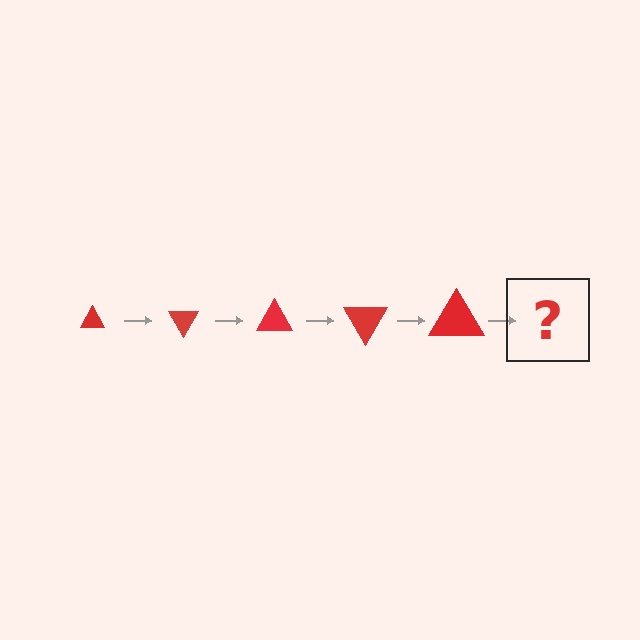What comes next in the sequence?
The next element should be a triangle, larger than the previous one and rotated 300 degrees from the start.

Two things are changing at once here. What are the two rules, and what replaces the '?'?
The two rules are that the triangle grows larger each step and it rotates 60 degrees each step. The '?' should be a triangle, larger than the previous one and rotated 300 degrees from the start.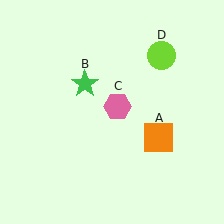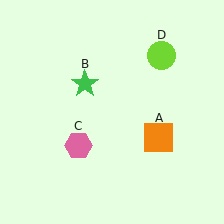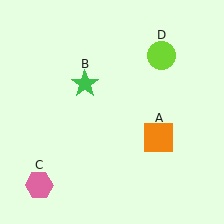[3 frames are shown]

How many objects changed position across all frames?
1 object changed position: pink hexagon (object C).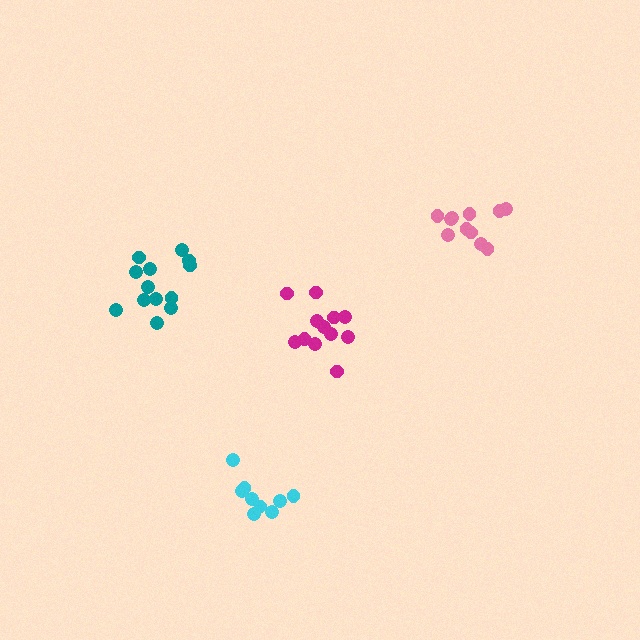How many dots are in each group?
Group 1: 11 dots, Group 2: 10 dots, Group 3: 12 dots, Group 4: 13 dots (46 total).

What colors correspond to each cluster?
The clusters are colored: pink, cyan, magenta, teal.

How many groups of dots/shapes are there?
There are 4 groups.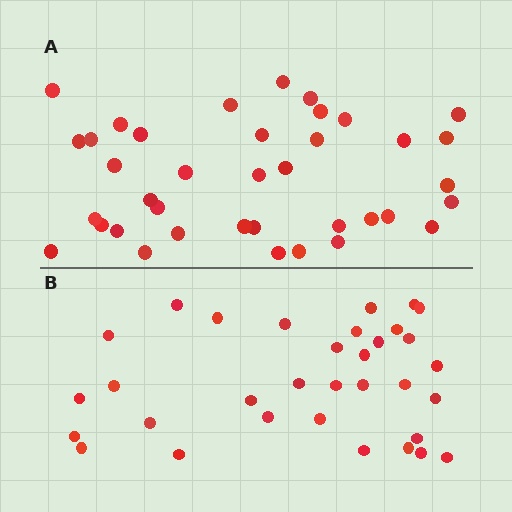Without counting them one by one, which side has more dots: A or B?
Region A (the top region) has more dots.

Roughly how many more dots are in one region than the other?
Region A has about 5 more dots than region B.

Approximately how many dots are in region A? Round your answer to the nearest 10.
About 40 dots. (The exact count is 38, which rounds to 40.)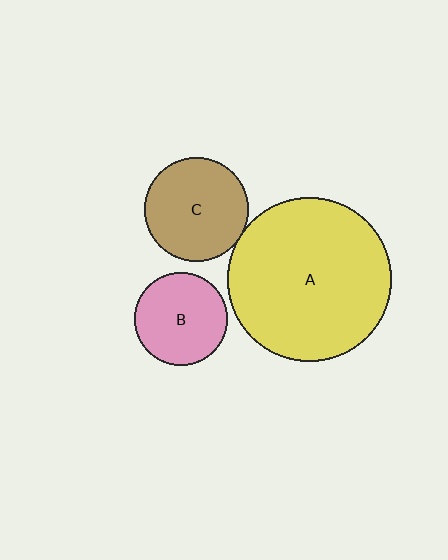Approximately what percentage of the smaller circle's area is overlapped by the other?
Approximately 5%.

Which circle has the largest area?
Circle A (yellow).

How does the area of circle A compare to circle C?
Approximately 2.5 times.